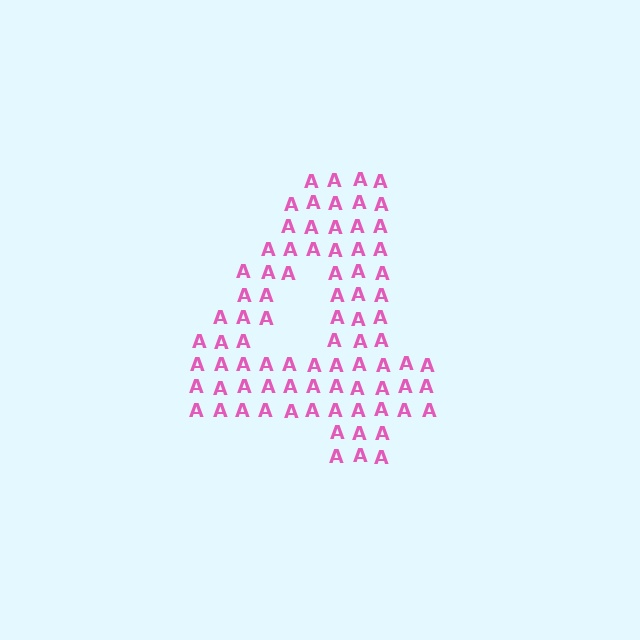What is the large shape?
The large shape is the digit 4.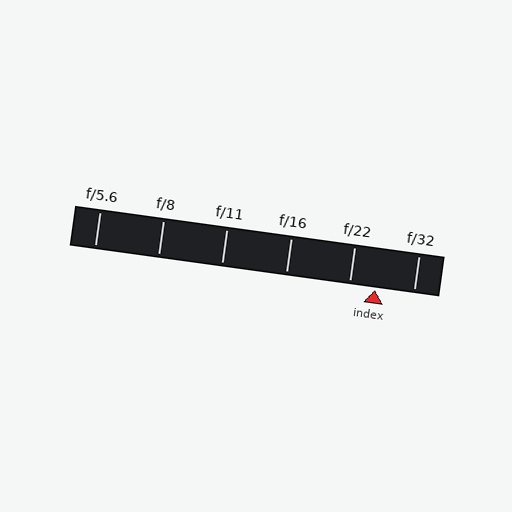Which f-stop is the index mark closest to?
The index mark is closest to f/22.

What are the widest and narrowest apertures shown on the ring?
The widest aperture shown is f/5.6 and the narrowest is f/32.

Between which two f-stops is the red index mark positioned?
The index mark is between f/22 and f/32.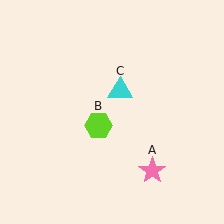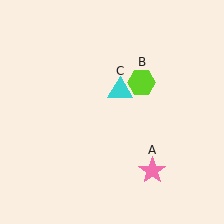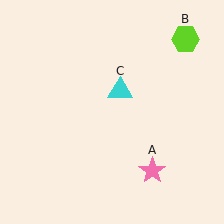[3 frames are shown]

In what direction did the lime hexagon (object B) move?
The lime hexagon (object B) moved up and to the right.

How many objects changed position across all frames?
1 object changed position: lime hexagon (object B).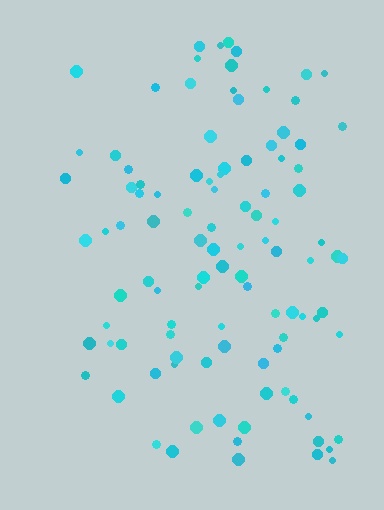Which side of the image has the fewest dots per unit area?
The left.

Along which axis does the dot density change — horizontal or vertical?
Horizontal.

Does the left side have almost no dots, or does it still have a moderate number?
Still a moderate number, just noticeably fewer than the right.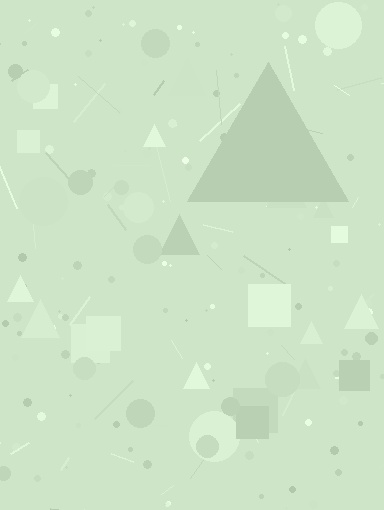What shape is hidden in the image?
A triangle is hidden in the image.